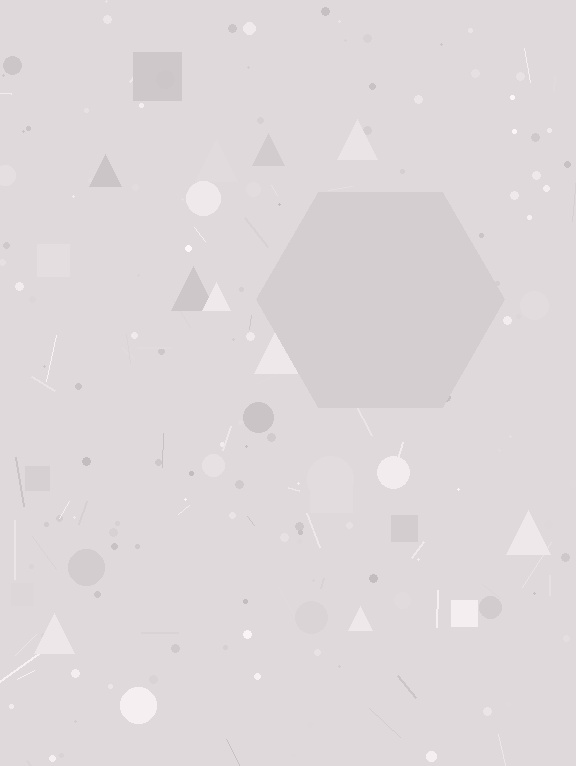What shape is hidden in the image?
A hexagon is hidden in the image.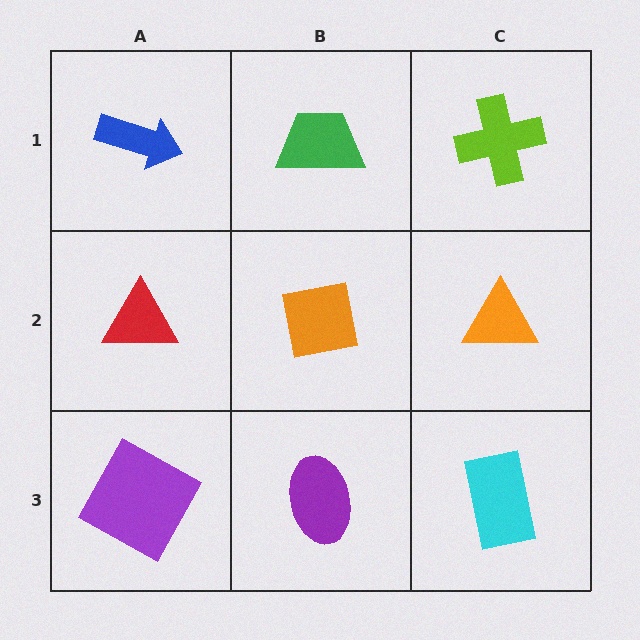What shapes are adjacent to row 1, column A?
A red triangle (row 2, column A), a green trapezoid (row 1, column B).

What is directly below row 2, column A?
A purple square.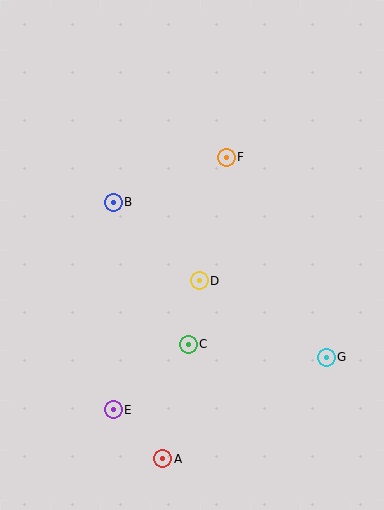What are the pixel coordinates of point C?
Point C is at (188, 344).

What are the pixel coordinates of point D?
Point D is at (199, 281).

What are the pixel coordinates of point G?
Point G is at (326, 357).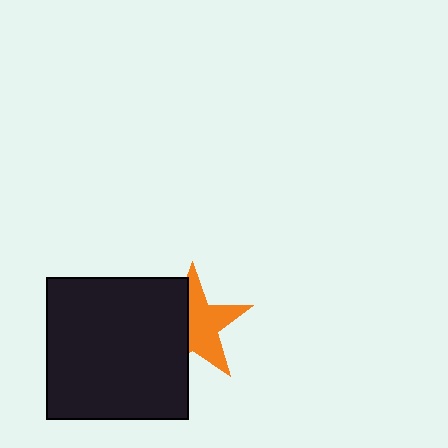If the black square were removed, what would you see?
You would see the complete orange star.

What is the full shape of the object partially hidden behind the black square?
The partially hidden object is an orange star.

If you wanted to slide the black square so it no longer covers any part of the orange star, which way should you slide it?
Slide it left — that is the most direct way to separate the two shapes.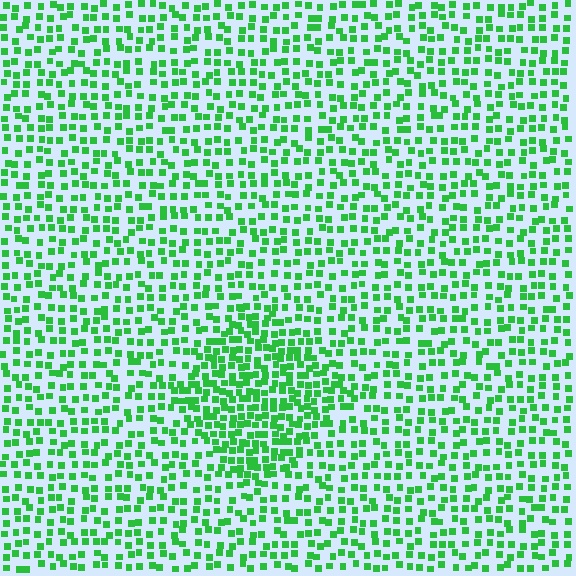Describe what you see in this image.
The image contains small green elements arranged at two different densities. A diamond-shaped region is visible where the elements are more densely packed than the surrounding area.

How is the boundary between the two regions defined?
The boundary is defined by a change in element density (approximately 1.8x ratio). All elements are the same color, size, and shape.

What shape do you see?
I see a diamond.